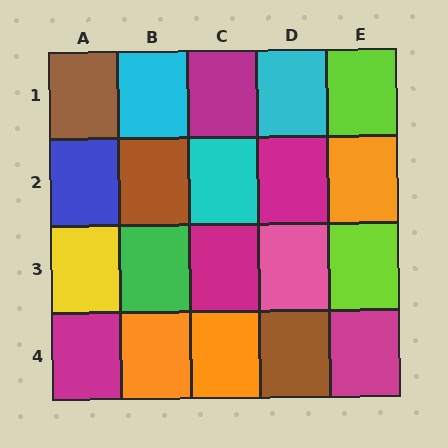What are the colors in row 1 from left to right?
Brown, cyan, magenta, cyan, lime.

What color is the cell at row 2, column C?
Cyan.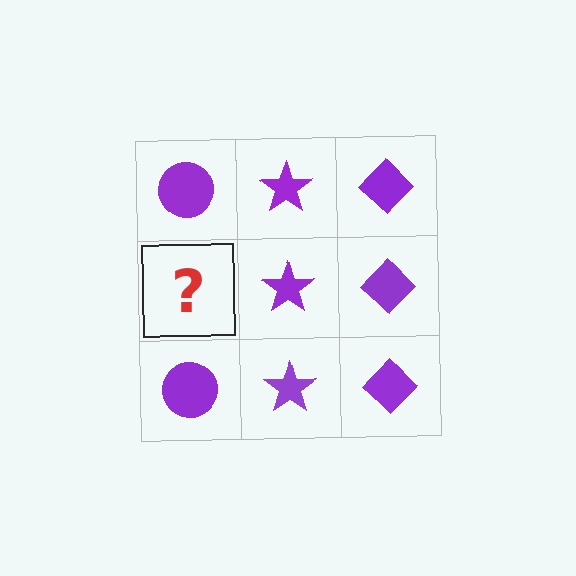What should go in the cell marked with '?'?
The missing cell should contain a purple circle.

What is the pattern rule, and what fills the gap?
The rule is that each column has a consistent shape. The gap should be filled with a purple circle.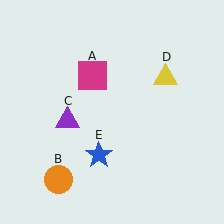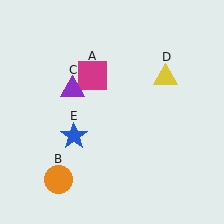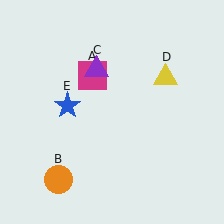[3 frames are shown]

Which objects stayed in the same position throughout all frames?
Magenta square (object A) and orange circle (object B) and yellow triangle (object D) remained stationary.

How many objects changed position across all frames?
2 objects changed position: purple triangle (object C), blue star (object E).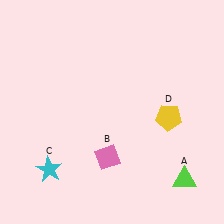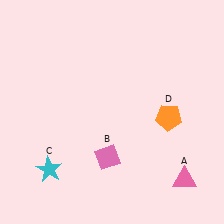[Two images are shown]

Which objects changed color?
A changed from lime to pink. D changed from yellow to orange.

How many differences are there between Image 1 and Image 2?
There are 2 differences between the two images.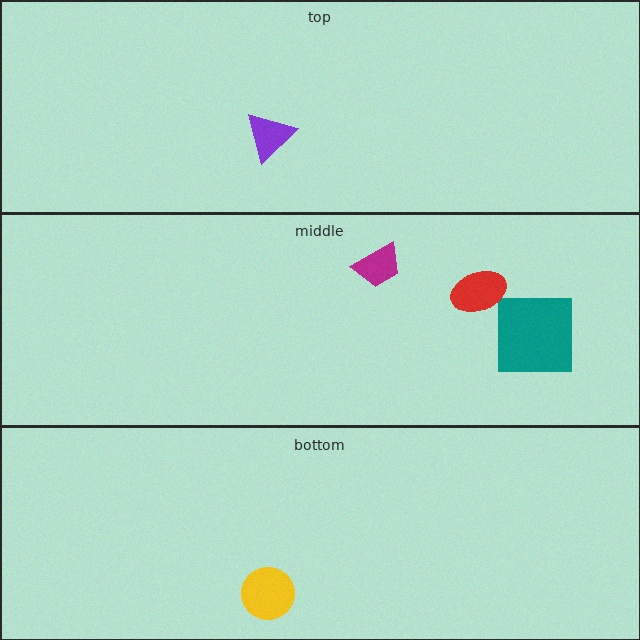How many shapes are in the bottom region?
1.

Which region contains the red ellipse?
The middle region.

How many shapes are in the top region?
1.